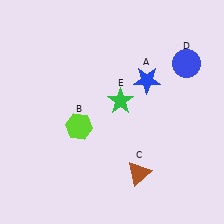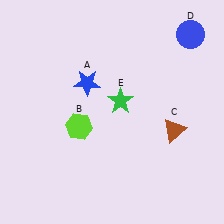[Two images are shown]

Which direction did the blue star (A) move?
The blue star (A) moved left.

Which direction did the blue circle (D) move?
The blue circle (D) moved up.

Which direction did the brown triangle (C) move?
The brown triangle (C) moved up.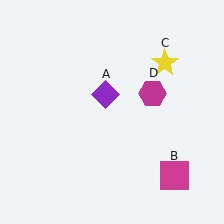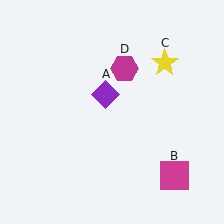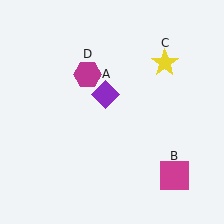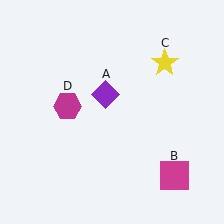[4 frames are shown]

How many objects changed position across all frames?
1 object changed position: magenta hexagon (object D).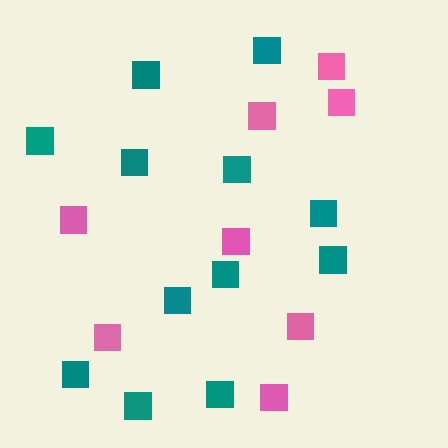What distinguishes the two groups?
There are 2 groups: one group of pink squares (8) and one group of teal squares (12).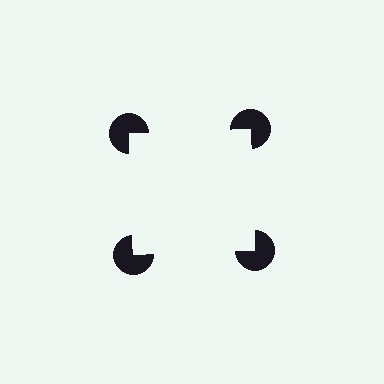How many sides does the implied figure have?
4 sides.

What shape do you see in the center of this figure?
An illusory square — its edges are inferred from the aligned wedge cuts in the pac-man discs, not physically drawn.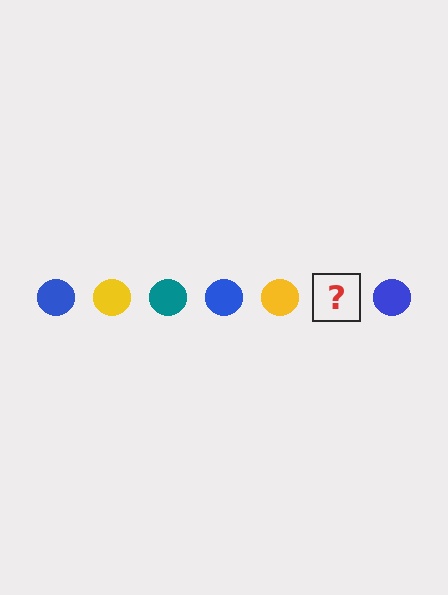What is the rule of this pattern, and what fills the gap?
The rule is that the pattern cycles through blue, yellow, teal circles. The gap should be filled with a teal circle.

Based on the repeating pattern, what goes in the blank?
The blank should be a teal circle.